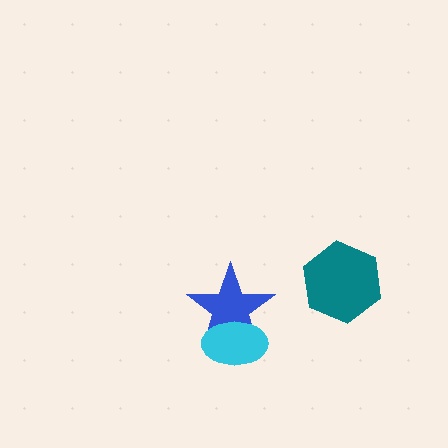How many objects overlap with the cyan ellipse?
1 object overlaps with the cyan ellipse.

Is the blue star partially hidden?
Yes, it is partially covered by another shape.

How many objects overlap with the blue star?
1 object overlaps with the blue star.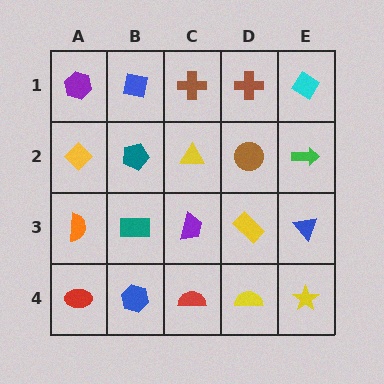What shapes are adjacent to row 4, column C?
A purple trapezoid (row 3, column C), a blue hexagon (row 4, column B), a yellow semicircle (row 4, column D).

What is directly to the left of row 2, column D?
A yellow triangle.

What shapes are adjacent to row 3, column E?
A green arrow (row 2, column E), a yellow star (row 4, column E), a yellow rectangle (row 3, column D).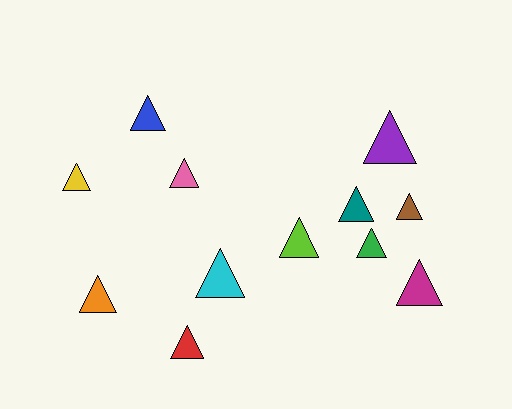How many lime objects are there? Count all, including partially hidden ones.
There is 1 lime object.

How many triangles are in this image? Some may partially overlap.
There are 12 triangles.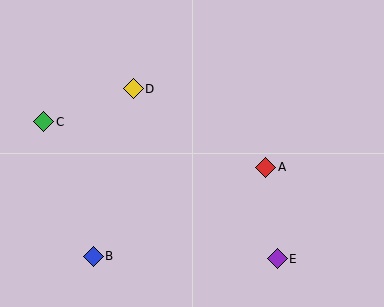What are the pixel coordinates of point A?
Point A is at (266, 167).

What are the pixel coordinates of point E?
Point E is at (277, 259).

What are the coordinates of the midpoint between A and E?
The midpoint between A and E is at (272, 213).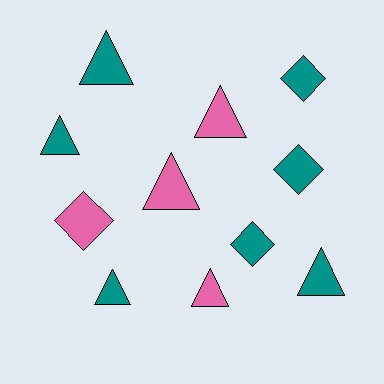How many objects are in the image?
There are 11 objects.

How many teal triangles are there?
There are 4 teal triangles.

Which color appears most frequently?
Teal, with 7 objects.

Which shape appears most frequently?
Triangle, with 7 objects.